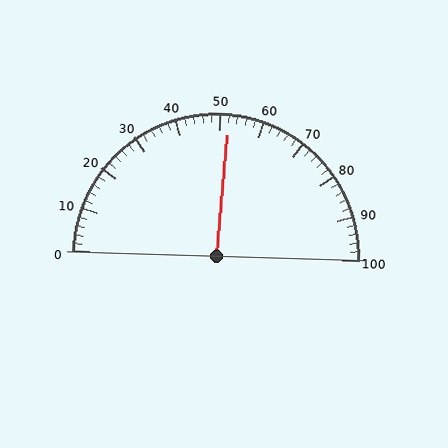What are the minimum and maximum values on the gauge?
The gauge ranges from 0 to 100.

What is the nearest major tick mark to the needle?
The nearest major tick mark is 50.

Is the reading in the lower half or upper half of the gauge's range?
The reading is in the upper half of the range (0 to 100).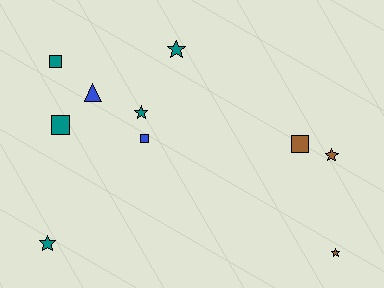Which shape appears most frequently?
Star, with 5 objects.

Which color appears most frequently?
Teal, with 5 objects.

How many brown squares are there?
There is 1 brown square.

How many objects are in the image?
There are 10 objects.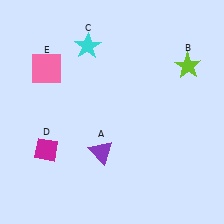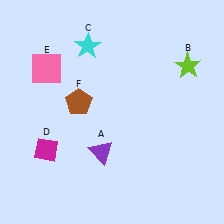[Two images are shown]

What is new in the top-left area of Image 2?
A brown pentagon (F) was added in the top-left area of Image 2.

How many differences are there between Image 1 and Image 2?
There is 1 difference between the two images.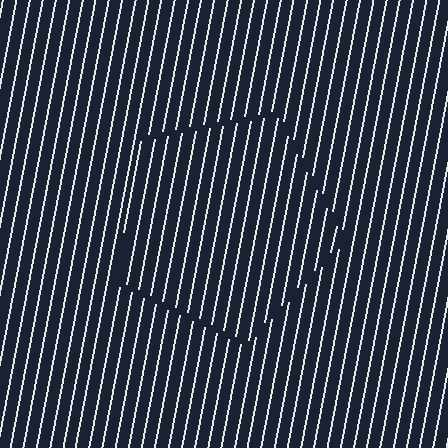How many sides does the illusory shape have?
5 sides — the line-ends trace a pentagon.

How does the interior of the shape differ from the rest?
The interior of the shape contains the same grating, shifted by half a period — the contour is defined by the phase discontinuity where line-ends from the inner and outer gratings abut.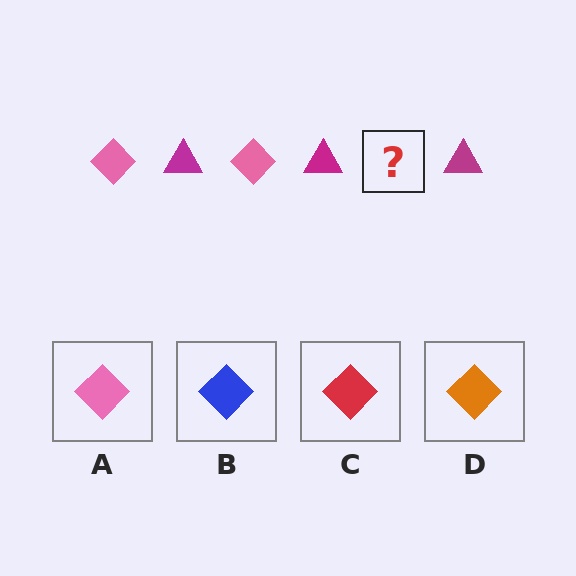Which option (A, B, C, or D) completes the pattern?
A.